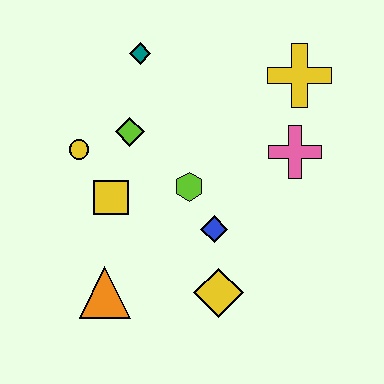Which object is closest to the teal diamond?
The lime diamond is closest to the teal diamond.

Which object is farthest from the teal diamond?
The yellow diamond is farthest from the teal diamond.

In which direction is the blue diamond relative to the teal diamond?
The blue diamond is below the teal diamond.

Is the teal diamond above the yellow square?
Yes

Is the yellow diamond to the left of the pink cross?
Yes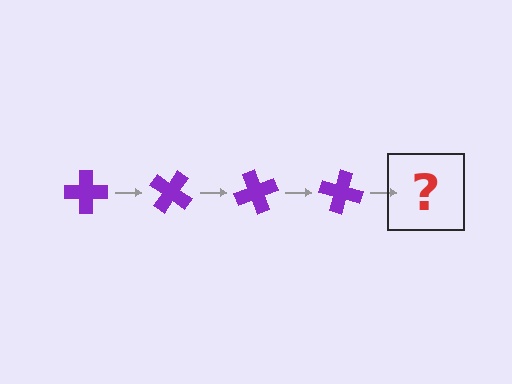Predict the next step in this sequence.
The next step is a purple cross rotated 140 degrees.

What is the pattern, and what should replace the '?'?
The pattern is that the cross rotates 35 degrees each step. The '?' should be a purple cross rotated 140 degrees.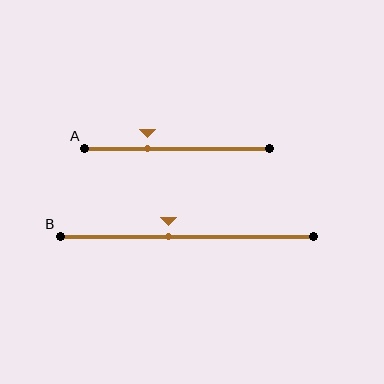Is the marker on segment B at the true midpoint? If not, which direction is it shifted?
No, the marker on segment B is shifted to the left by about 7% of the segment length.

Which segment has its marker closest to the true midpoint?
Segment B has its marker closest to the true midpoint.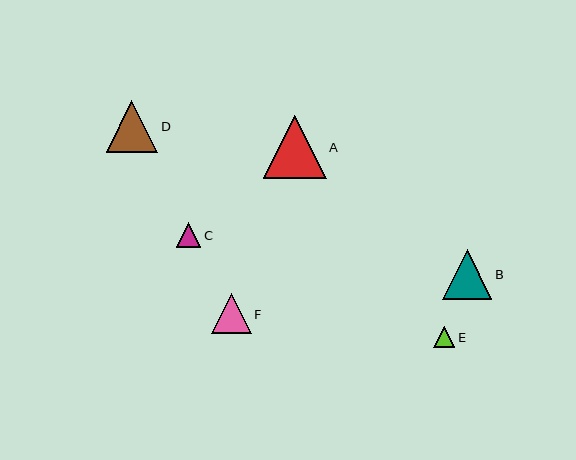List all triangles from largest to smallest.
From largest to smallest: A, D, B, F, C, E.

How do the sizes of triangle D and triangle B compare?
Triangle D and triangle B are approximately the same size.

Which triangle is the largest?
Triangle A is the largest with a size of approximately 63 pixels.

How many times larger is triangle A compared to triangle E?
Triangle A is approximately 3.0 times the size of triangle E.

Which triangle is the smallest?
Triangle E is the smallest with a size of approximately 21 pixels.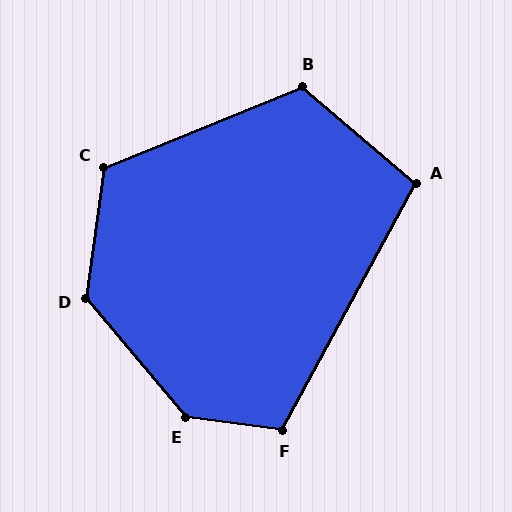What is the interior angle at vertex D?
Approximately 132 degrees (obtuse).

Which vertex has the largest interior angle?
E, at approximately 138 degrees.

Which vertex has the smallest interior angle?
A, at approximately 102 degrees.